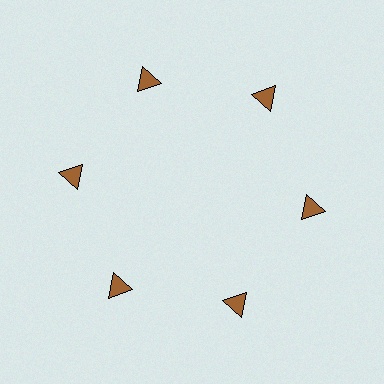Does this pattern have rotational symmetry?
Yes, this pattern has 6-fold rotational symmetry. It looks the same after rotating 60 degrees around the center.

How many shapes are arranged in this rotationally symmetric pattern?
There are 6 shapes, arranged in 6 groups of 1.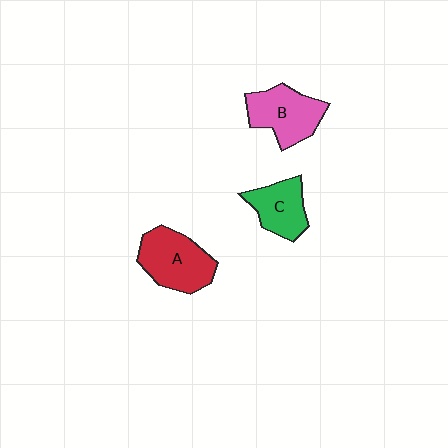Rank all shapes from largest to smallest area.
From largest to smallest: A (red), B (pink), C (green).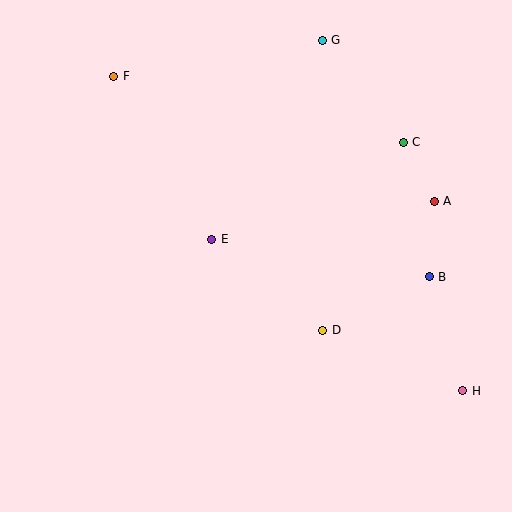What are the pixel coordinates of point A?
Point A is at (434, 201).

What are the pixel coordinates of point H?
Point H is at (463, 391).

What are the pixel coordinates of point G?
Point G is at (322, 40).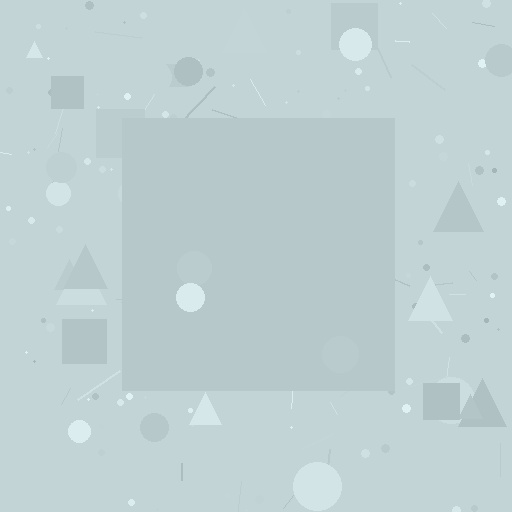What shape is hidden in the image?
A square is hidden in the image.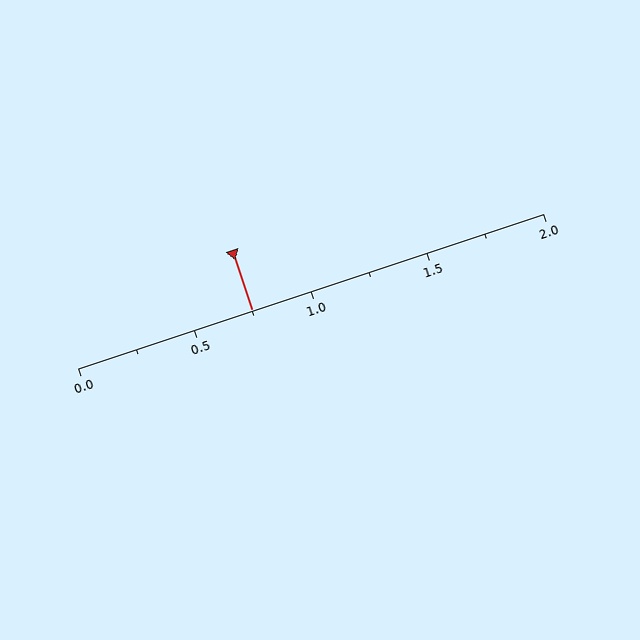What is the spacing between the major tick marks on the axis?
The major ticks are spaced 0.5 apart.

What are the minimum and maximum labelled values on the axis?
The axis runs from 0.0 to 2.0.